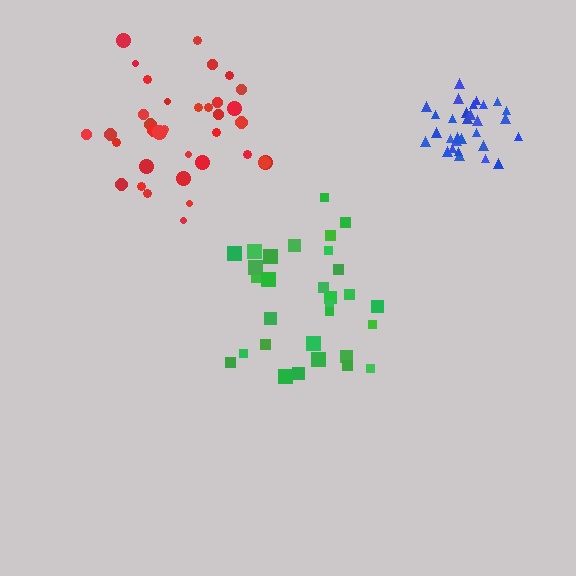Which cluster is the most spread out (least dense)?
Green.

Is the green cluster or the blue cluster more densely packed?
Blue.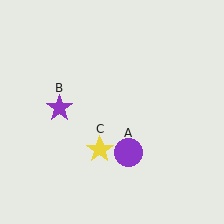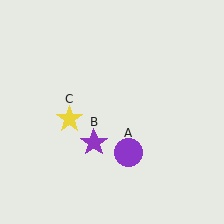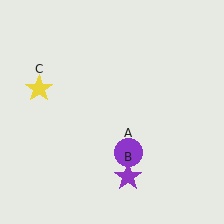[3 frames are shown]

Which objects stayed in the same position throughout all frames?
Purple circle (object A) remained stationary.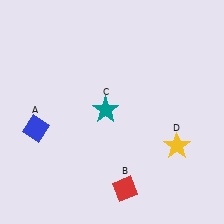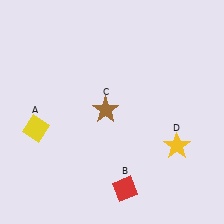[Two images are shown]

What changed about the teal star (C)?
In Image 1, C is teal. In Image 2, it changed to brown.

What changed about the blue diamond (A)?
In Image 1, A is blue. In Image 2, it changed to yellow.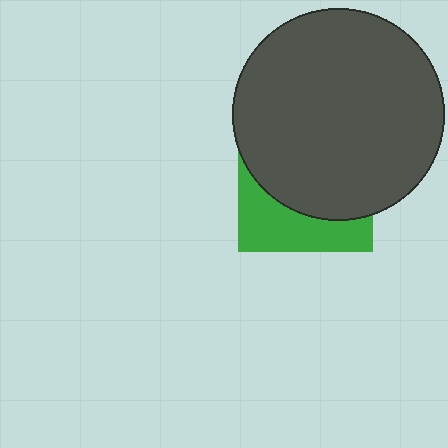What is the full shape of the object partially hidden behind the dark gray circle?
The partially hidden object is a green square.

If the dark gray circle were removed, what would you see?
You would see the complete green square.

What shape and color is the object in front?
The object in front is a dark gray circle.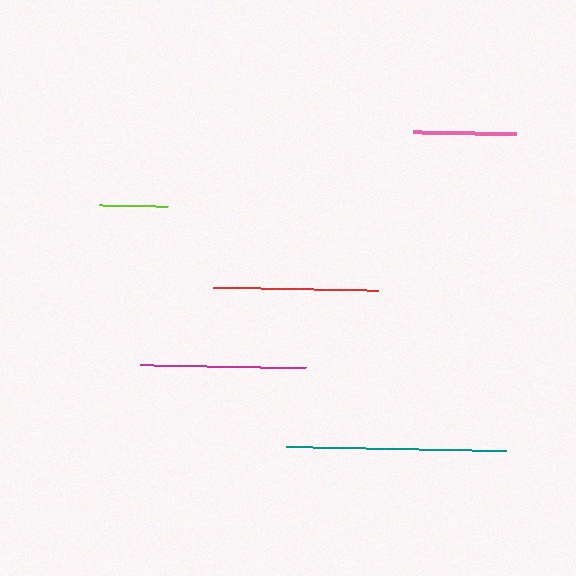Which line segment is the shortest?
The lime line is the shortest at approximately 69 pixels.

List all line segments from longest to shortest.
From longest to shortest: teal, magenta, red, pink, lime.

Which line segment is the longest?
The teal line is the longest at approximately 220 pixels.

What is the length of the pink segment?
The pink segment is approximately 103 pixels long.